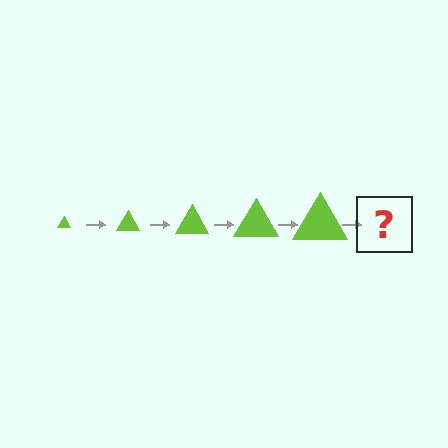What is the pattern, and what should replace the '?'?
The pattern is that the triangle gets progressively larger each step. The '?' should be a lime triangle, larger than the previous one.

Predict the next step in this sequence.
The next step is a lime triangle, larger than the previous one.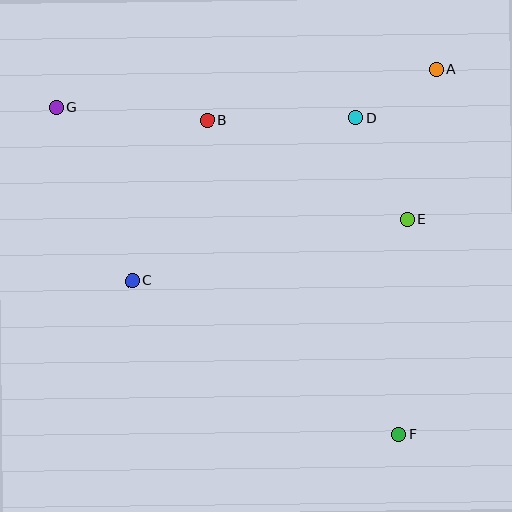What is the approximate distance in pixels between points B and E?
The distance between B and E is approximately 223 pixels.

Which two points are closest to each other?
Points A and D are closest to each other.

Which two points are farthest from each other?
Points F and G are farthest from each other.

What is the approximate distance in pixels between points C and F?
The distance between C and F is approximately 307 pixels.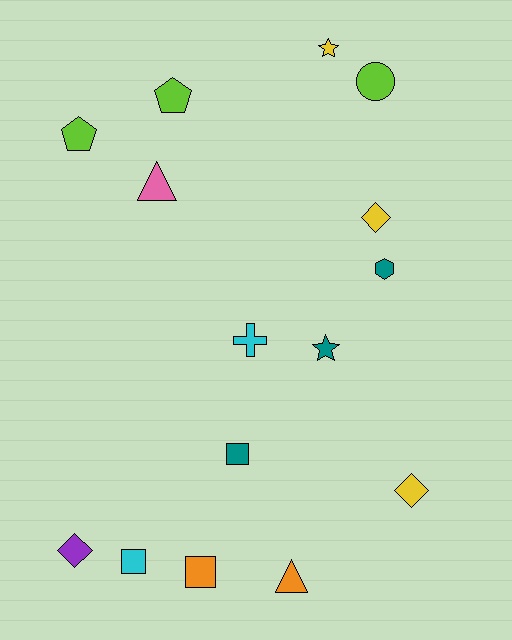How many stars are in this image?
There are 2 stars.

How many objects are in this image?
There are 15 objects.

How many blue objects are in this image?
There are no blue objects.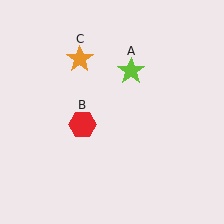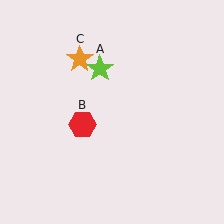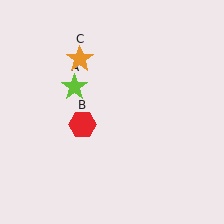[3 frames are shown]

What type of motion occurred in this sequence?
The lime star (object A) rotated counterclockwise around the center of the scene.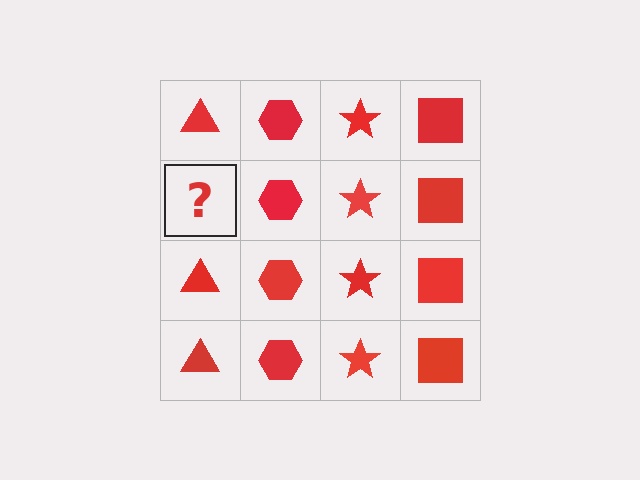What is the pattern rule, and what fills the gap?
The rule is that each column has a consistent shape. The gap should be filled with a red triangle.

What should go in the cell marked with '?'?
The missing cell should contain a red triangle.